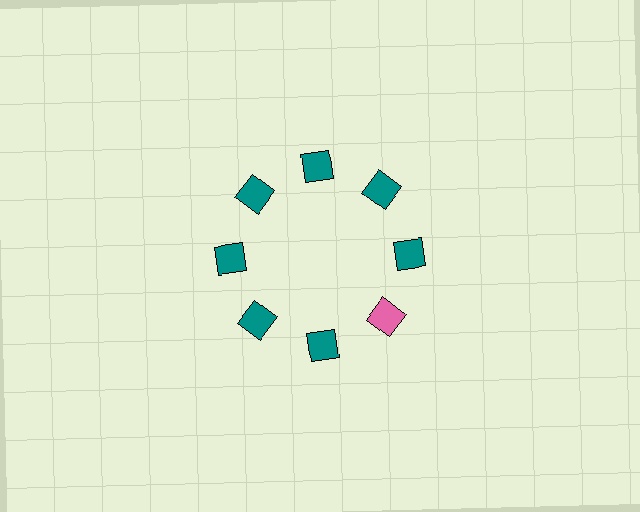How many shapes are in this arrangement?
There are 8 shapes arranged in a ring pattern.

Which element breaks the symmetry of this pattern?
The pink square at roughly the 4 o'clock position breaks the symmetry. All other shapes are teal squares.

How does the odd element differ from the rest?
It has a different color: pink instead of teal.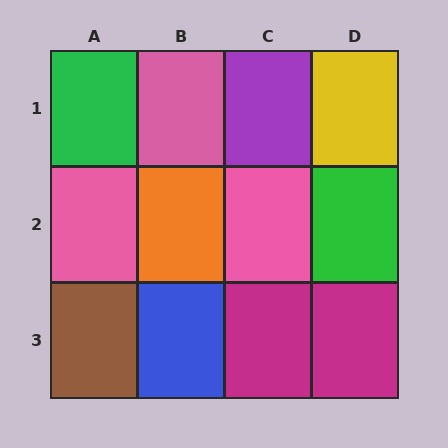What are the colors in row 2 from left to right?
Pink, orange, pink, green.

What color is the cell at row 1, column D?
Yellow.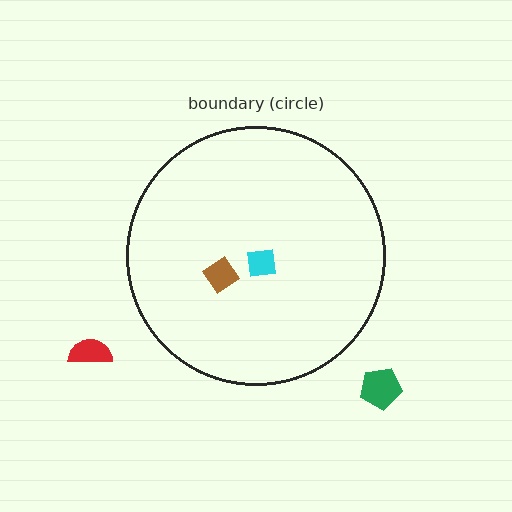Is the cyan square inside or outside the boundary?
Inside.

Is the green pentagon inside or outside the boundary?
Outside.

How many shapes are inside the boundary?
2 inside, 2 outside.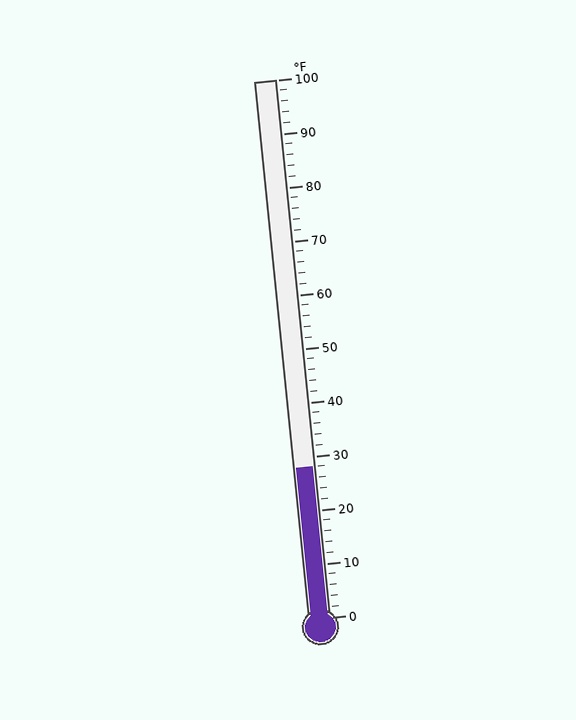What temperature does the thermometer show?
The thermometer shows approximately 28°F.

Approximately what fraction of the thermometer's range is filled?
The thermometer is filled to approximately 30% of its range.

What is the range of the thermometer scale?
The thermometer scale ranges from 0°F to 100°F.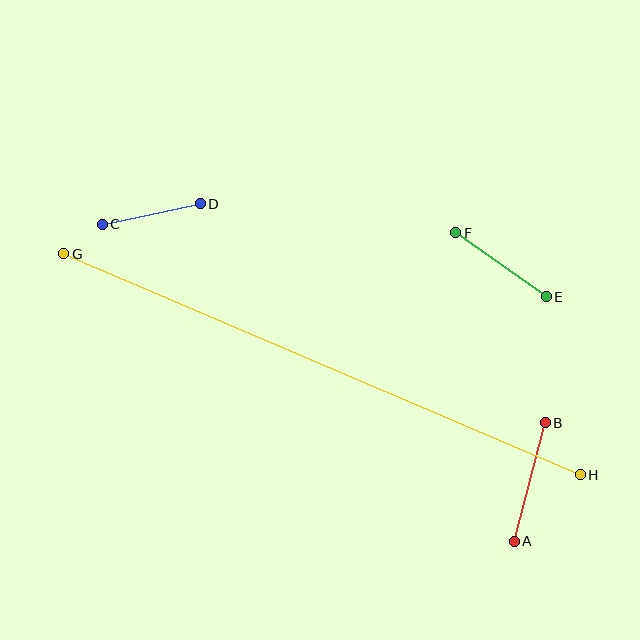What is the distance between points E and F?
The distance is approximately 111 pixels.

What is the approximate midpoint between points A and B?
The midpoint is at approximately (530, 482) pixels.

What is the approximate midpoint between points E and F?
The midpoint is at approximately (501, 265) pixels.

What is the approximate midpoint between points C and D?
The midpoint is at approximately (151, 214) pixels.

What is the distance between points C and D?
The distance is approximately 100 pixels.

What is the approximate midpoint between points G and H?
The midpoint is at approximately (322, 364) pixels.